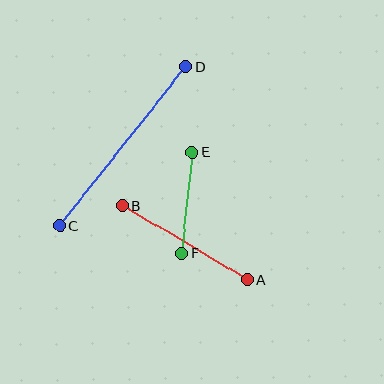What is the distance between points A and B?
The distance is approximately 146 pixels.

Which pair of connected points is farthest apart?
Points C and D are farthest apart.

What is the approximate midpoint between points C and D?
The midpoint is at approximately (123, 146) pixels.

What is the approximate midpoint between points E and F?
The midpoint is at approximately (187, 203) pixels.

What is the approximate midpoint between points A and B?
The midpoint is at approximately (185, 243) pixels.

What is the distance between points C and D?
The distance is approximately 203 pixels.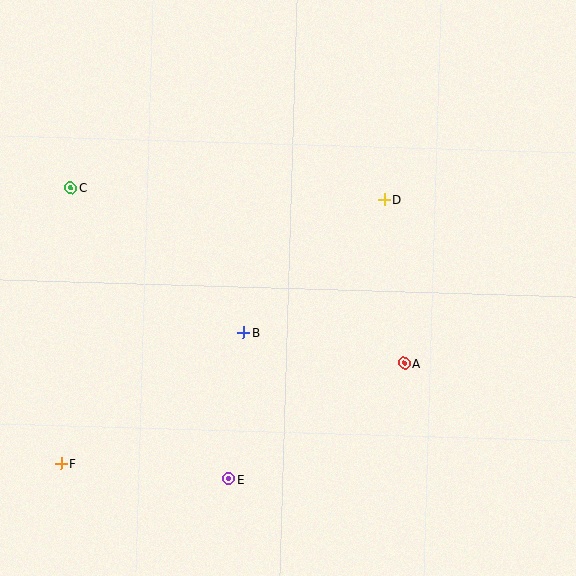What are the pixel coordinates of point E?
Point E is at (229, 479).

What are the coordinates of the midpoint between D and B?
The midpoint between D and B is at (314, 266).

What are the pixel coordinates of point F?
Point F is at (61, 463).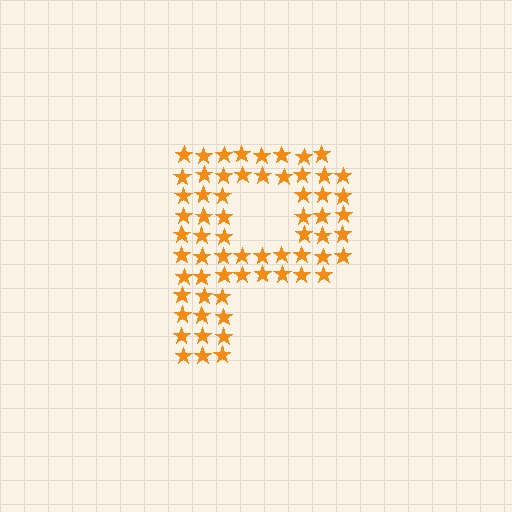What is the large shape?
The large shape is the letter P.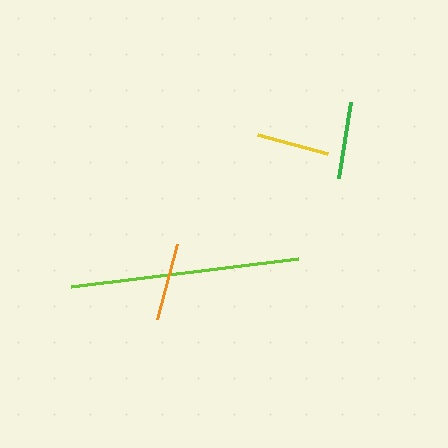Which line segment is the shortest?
The yellow line is the shortest at approximately 72 pixels.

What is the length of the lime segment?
The lime segment is approximately 229 pixels long.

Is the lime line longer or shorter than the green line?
The lime line is longer than the green line.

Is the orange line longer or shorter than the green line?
The orange line is longer than the green line.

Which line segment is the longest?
The lime line is the longest at approximately 229 pixels.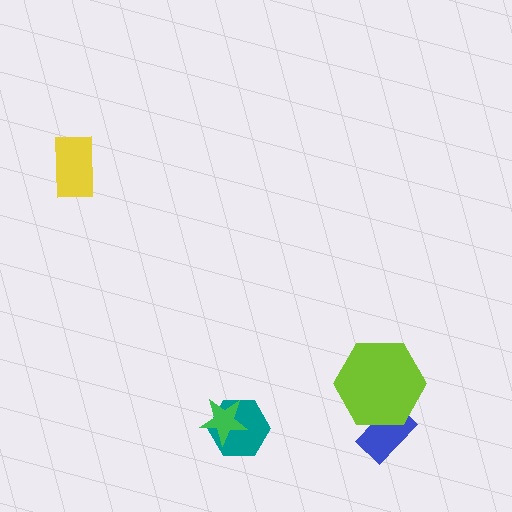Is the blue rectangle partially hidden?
Yes, it is partially covered by another shape.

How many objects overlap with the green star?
1 object overlaps with the green star.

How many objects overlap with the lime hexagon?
1 object overlaps with the lime hexagon.